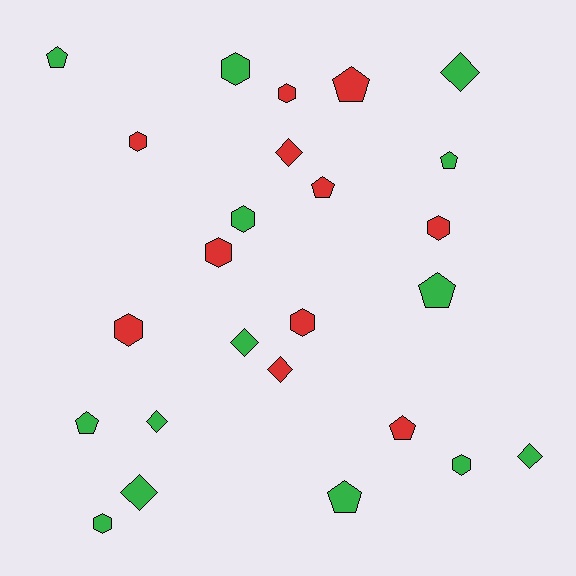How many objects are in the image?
There are 25 objects.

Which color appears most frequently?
Green, with 14 objects.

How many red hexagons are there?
There are 6 red hexagons.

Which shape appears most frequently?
Hexagon, with 10 objects.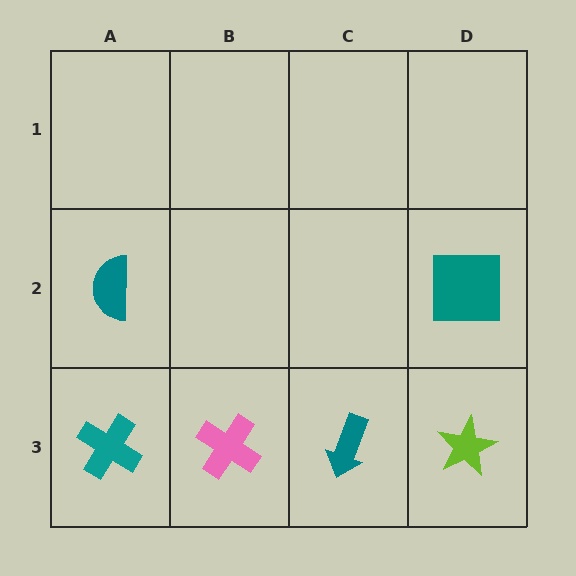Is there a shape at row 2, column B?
No, that cell is empty.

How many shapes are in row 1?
0 shapes.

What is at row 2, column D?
A teal square.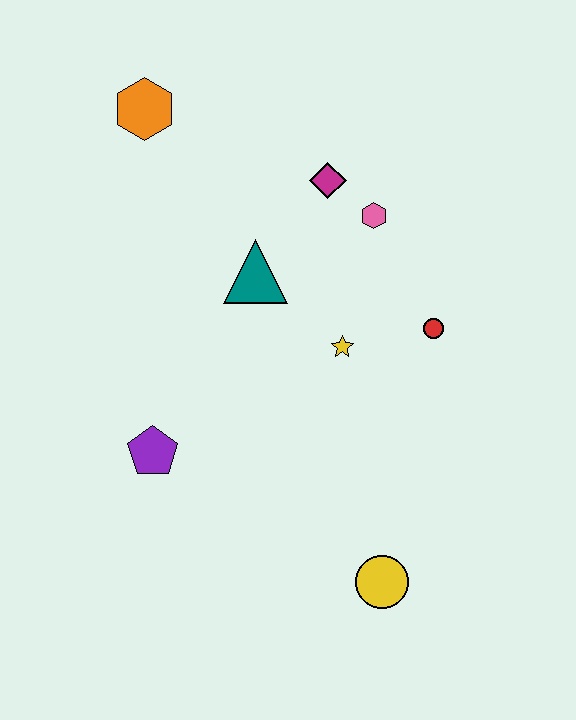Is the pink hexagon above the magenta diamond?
No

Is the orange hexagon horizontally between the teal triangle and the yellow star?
No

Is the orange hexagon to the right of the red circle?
No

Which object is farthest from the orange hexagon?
The yellow circle is farthest from the orange hexagon.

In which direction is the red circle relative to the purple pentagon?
The red circle is to the right of the purple pentagon.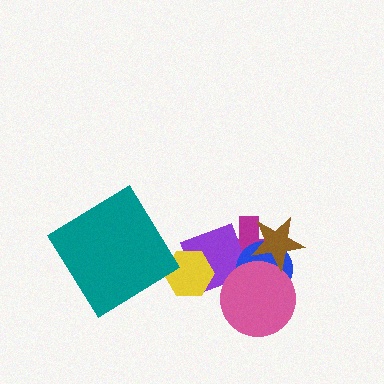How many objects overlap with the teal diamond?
0 objects overlap with the teal diamond.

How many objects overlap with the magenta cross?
4 objects overlap with the magenta cross.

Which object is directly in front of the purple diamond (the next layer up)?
The blue circle is directly in front of the purple diamond.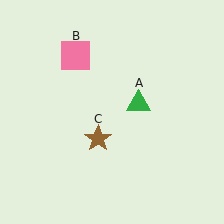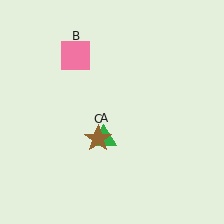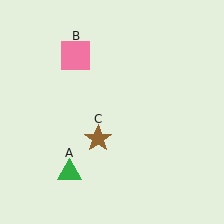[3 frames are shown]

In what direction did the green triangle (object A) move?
The green triangle (object A) moved down and to the left.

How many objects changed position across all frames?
1 object changed position: green triangle (object A).